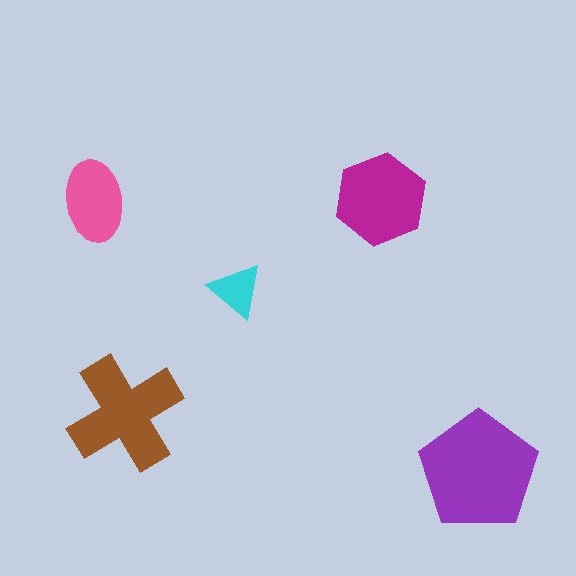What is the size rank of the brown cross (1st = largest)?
2nd.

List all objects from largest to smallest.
The purple pentagon, the brown cross, the magenta hexagon, the pink ellipse, the cyan triangle.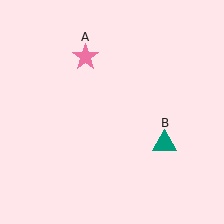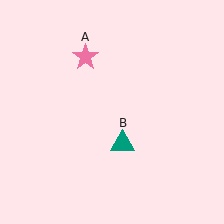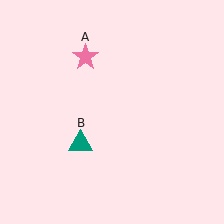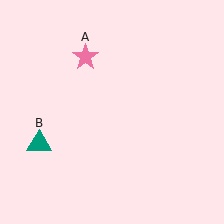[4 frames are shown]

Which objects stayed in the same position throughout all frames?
Pink star (object A) remained stationary.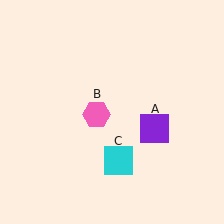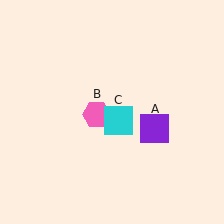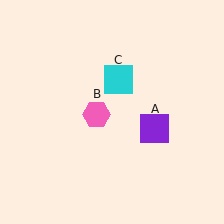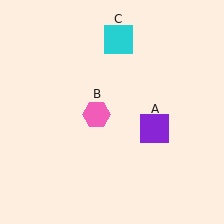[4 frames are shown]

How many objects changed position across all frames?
1 object changed position: cyan square (object C).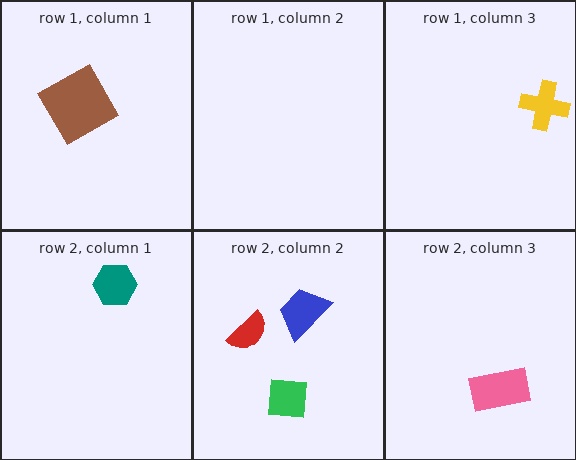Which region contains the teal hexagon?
The row 2, column 1 region.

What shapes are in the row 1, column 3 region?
The yellow cross.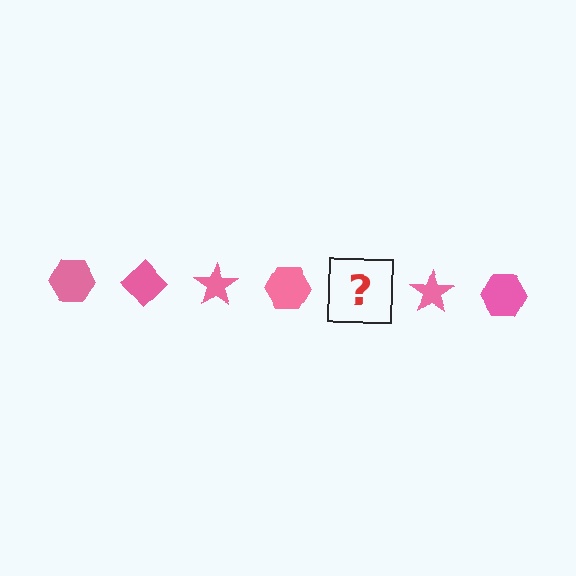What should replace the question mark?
The question mark should be replaced with a pink diamond.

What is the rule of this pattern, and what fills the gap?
The rule is that the pattern cycles through hexagon, diamond, star shapes in pink. The gap should be filled with a pink diamond.